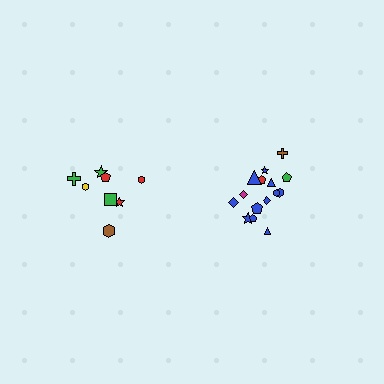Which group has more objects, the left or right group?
The right group.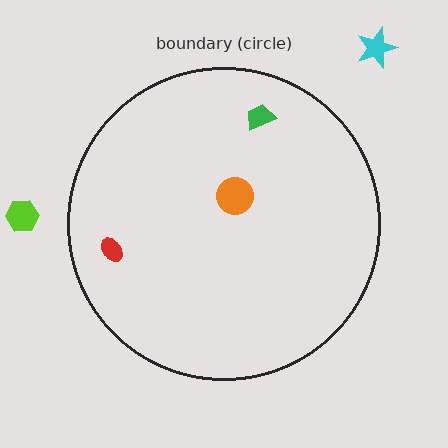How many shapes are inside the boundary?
3 inside, 2 outside.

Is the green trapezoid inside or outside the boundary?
Inside.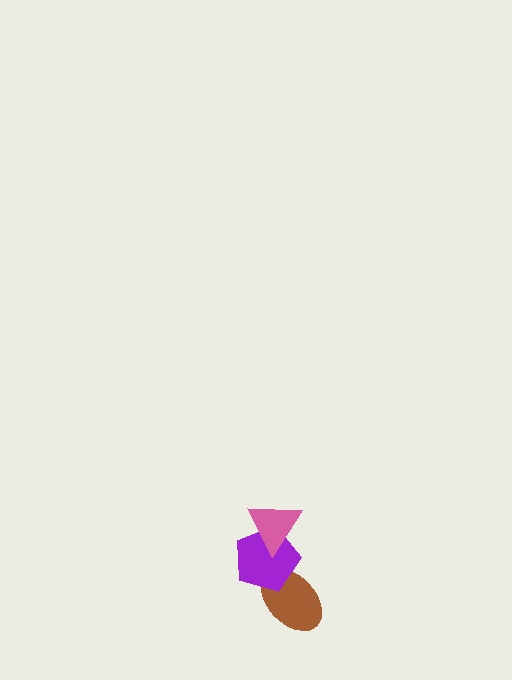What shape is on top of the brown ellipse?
The purple pentagon is on top of the brown ellipse.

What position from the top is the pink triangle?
The pink triangle is 1st from the top.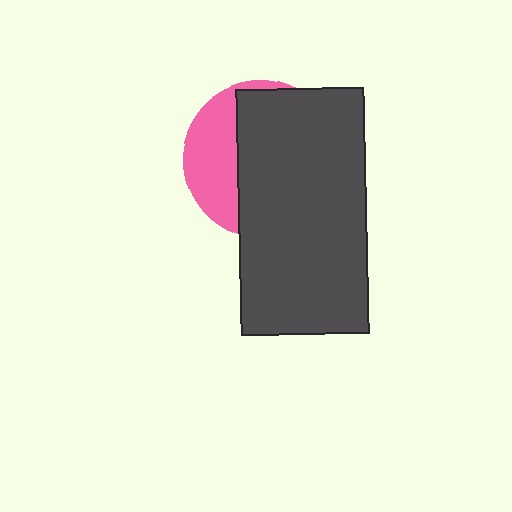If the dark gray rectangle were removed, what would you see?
You would see the complete pink circle.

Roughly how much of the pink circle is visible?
A small part of it is visible (roughly 33%).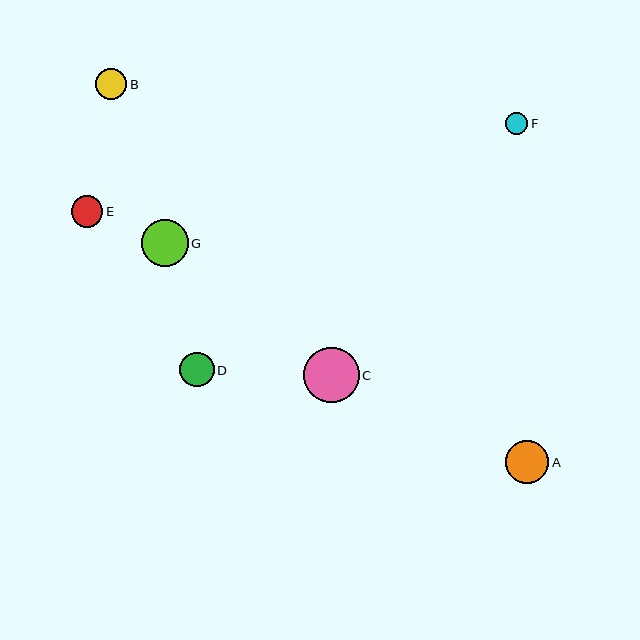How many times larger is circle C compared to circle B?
Circle C is approximately 1.8 times the size of circle B.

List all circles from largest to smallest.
From largest to smallest: C, G, A, D, E, B, F.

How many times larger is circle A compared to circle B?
Circle A is approximately 1.4 times the size of circle B.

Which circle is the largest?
Circle C is the largest with a size of approximately 56 pixels.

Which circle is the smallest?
Circle F is the smallest with a size of approximately 23 pixels.